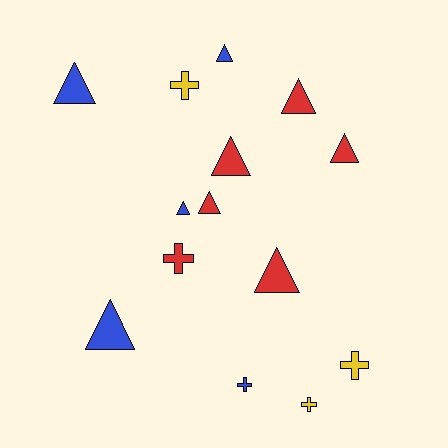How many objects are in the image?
There are 14 objects.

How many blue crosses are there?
There is 1 blue cross.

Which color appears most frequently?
Red, with 6 objects.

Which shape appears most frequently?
Triangle, with 9 objects.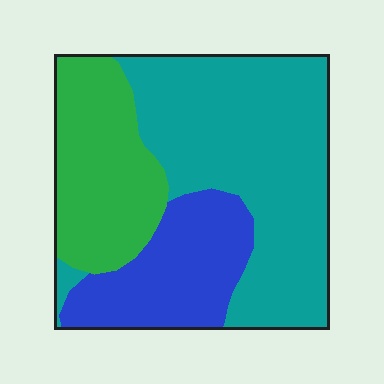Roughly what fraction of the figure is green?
Green takes up between a quarter and a half of the figure.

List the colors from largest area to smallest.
From largest to smallest: teal, green, blue.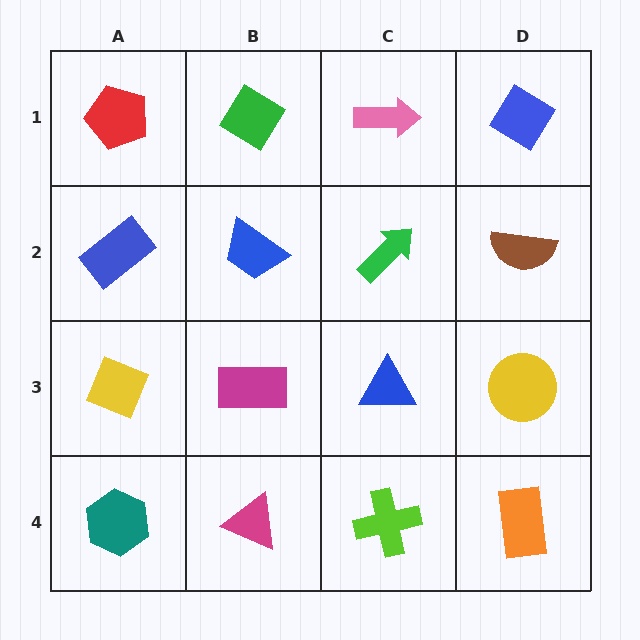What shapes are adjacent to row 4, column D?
A yellow circle (row 3, column D), a lime cross (row 4, column C).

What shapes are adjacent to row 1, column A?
A blue rectangle (row 2, column A), a green diamond (row 1, column B).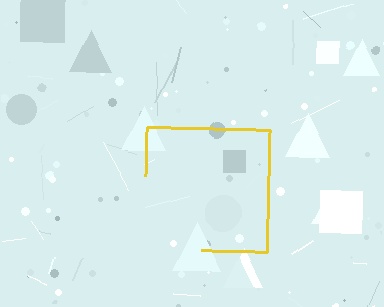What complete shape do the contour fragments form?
The contour fragments form a square.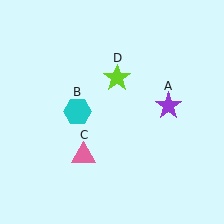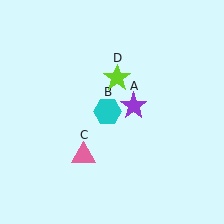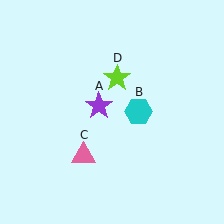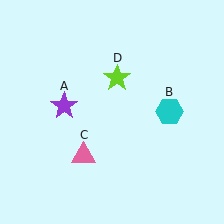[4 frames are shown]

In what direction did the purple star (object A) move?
The purple star (object A) moved left.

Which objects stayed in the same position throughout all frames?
Pink triangle (object C) and lime star (object D) remained stationary.